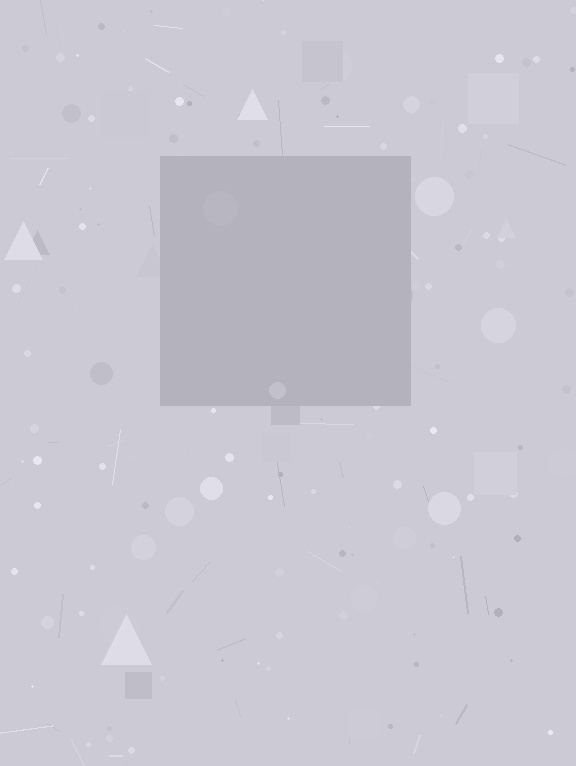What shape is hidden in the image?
A square is hidden in the image.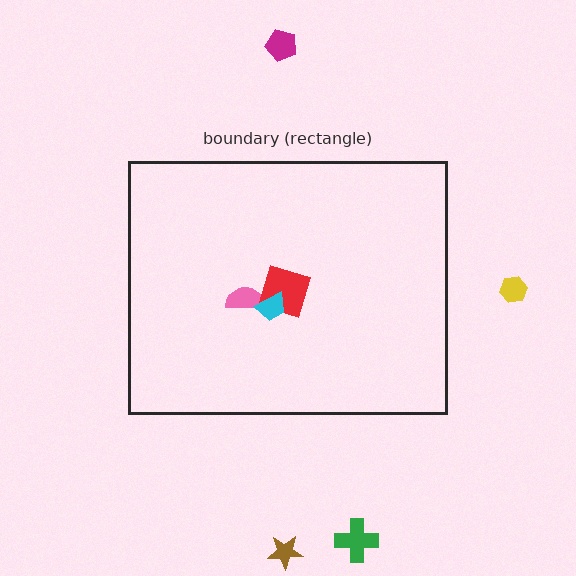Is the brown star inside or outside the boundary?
Outside.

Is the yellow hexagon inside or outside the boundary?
Outside.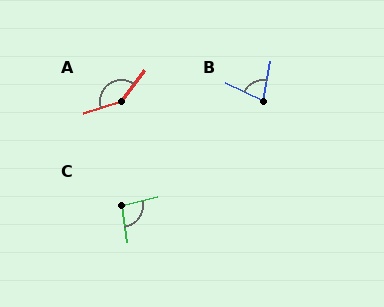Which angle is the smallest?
B, at approximately 75 degrees.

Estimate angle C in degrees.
Approximately 94 degrees.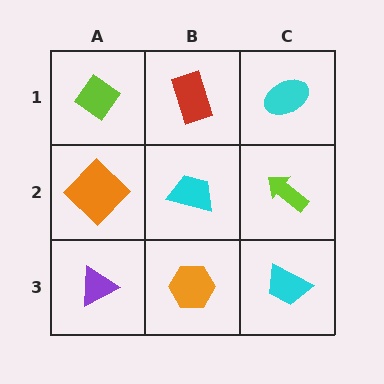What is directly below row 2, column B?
An orange hexagon.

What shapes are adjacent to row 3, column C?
A lime arrow (row 2, column C), an orange hexagon (row 3, column B).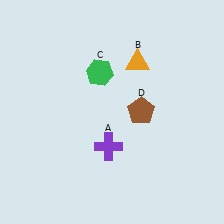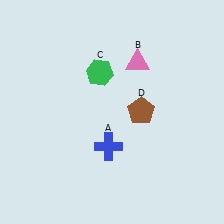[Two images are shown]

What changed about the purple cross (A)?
In Image 1, A is purple. In Image 2, it changed to blue.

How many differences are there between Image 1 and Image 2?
There are 2 differences between the two images.